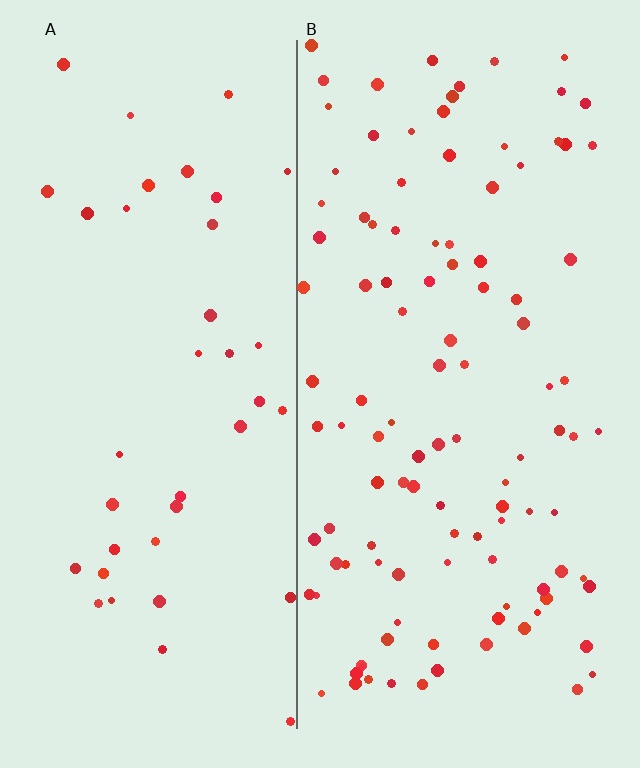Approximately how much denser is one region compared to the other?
Approximately 2.8× — region B over region A.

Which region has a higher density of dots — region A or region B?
B (the right).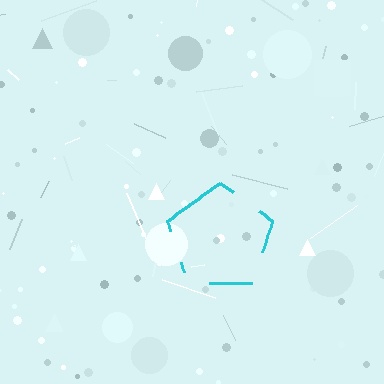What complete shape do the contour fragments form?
The contour fragments form a pentagon.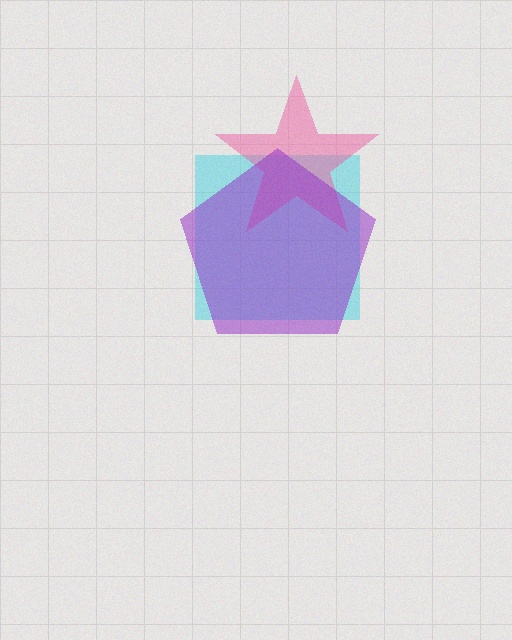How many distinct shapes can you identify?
There are 3 distinct shapes: a cyan square, a pink star, a purple pentagon.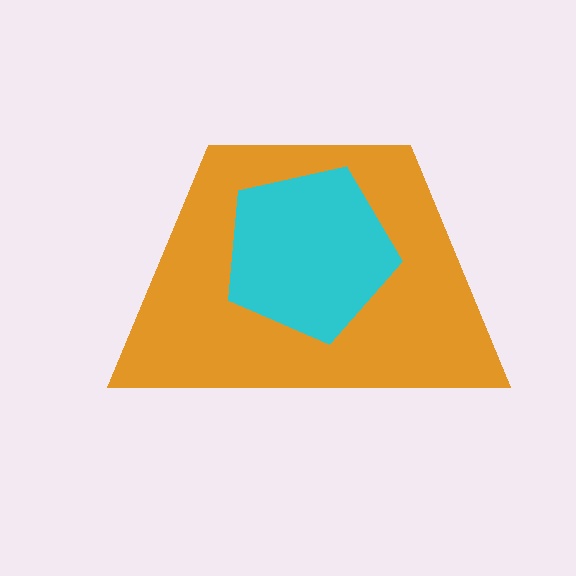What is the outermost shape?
The orange trapezoid.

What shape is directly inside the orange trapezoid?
The cyan pentagon.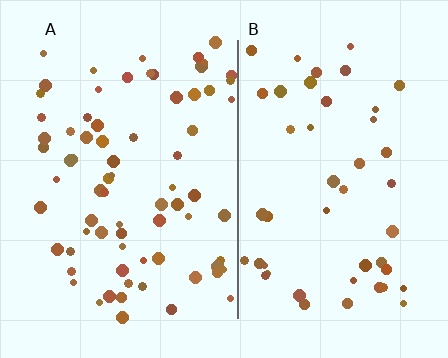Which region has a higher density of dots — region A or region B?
A (the left).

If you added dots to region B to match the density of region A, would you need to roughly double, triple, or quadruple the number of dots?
Approximately double.